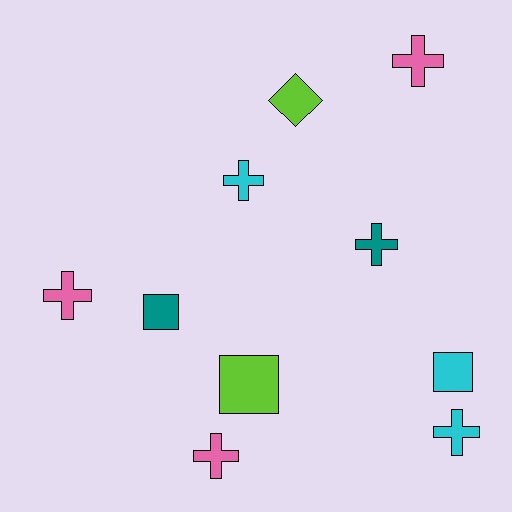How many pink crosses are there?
There are 3 pink crosses.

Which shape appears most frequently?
Cross, with 6 objects.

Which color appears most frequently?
Pink, with 3 objects.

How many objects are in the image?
There are 10 objects.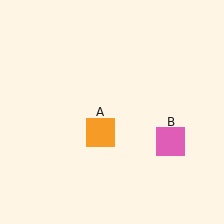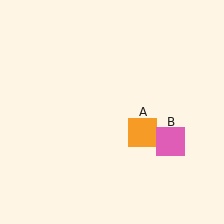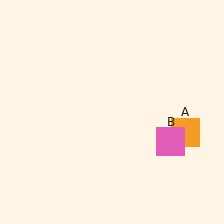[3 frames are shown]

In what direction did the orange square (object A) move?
The orange square (object A) moved right.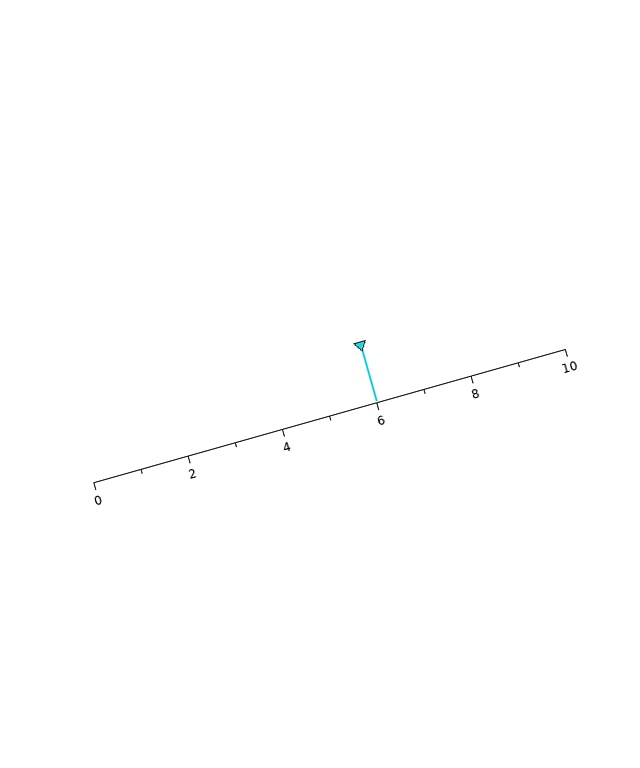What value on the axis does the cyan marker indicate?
The marker indicates approximately 6.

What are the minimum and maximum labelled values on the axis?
The axis runs from 0 to 10.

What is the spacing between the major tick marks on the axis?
The major ticks are spaced 2 apart.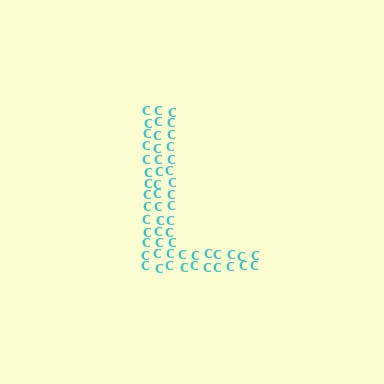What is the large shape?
The large shape is the letter L.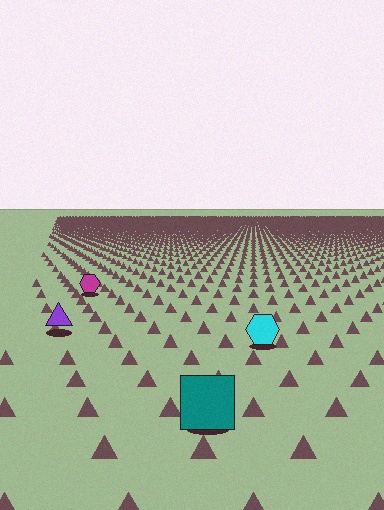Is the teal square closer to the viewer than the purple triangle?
Yes. The teal square is closer — you can tell from the texture gradient: the ground texture is coarser near it.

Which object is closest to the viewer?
The teal square is closest. The texture marks near it are larger and more spread out.